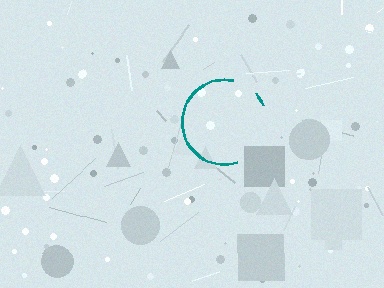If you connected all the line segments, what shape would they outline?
They would outline a circle.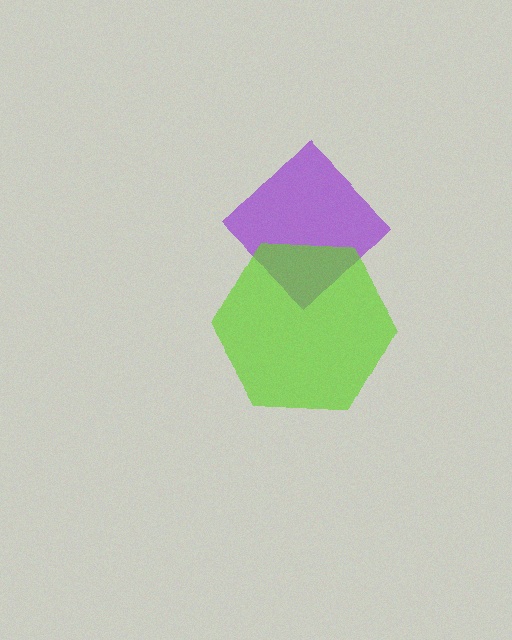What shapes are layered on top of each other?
The layered shapes are: a purple diamond, a lime hexagon.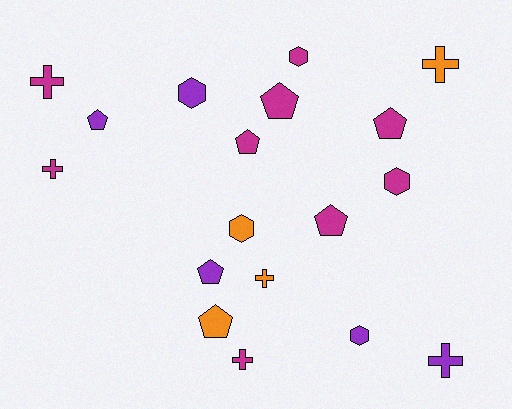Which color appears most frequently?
Magenta, with 9 objects.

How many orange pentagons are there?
There is 1 orange pentagon.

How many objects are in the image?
There are 18 objects.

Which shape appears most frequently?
Pentagon, with 7 objects.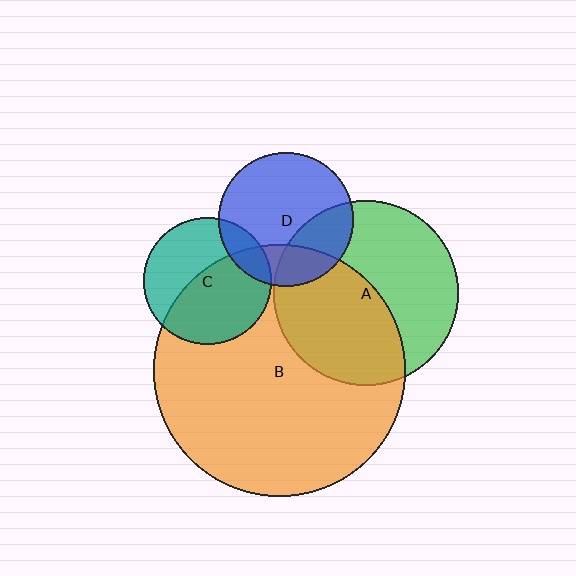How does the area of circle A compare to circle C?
Approximately 2.1 times.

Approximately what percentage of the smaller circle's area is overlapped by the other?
Approximately 30%.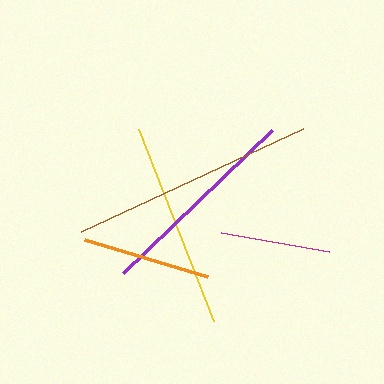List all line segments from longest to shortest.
From longest to shortest: brown, purple, yellow, orange, magenta.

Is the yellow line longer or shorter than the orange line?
The yellow line is longer than the orange line.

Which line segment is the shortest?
The magenta line is the shortest at approximately 110 pixels.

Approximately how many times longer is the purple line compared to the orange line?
The purple line is approximately 1.6 times the length of the orange line.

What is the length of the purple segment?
The purple segment is approximately 207 pixels long.